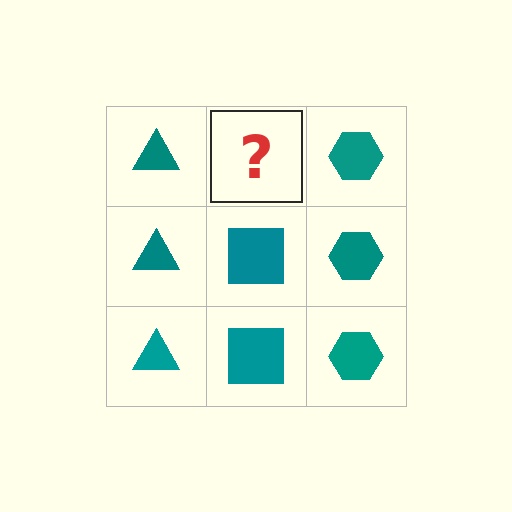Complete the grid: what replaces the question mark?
The question mark should be replaced with a teal square.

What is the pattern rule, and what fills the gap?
The rule is that each column has a consistent shape. The gap should be filled with a teal square.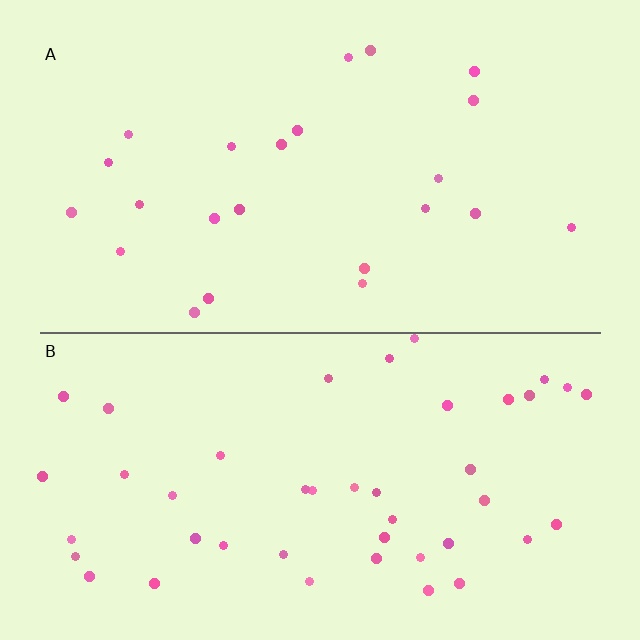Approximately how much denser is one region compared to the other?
Approximately 1.9× — region B over region A.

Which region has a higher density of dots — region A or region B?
B (the bottom).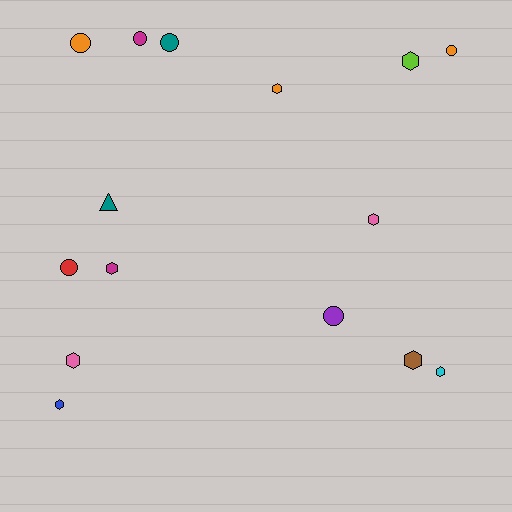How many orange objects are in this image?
There are 3 orange objects.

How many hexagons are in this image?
There are 8 hexagons.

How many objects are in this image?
There are 15 objects.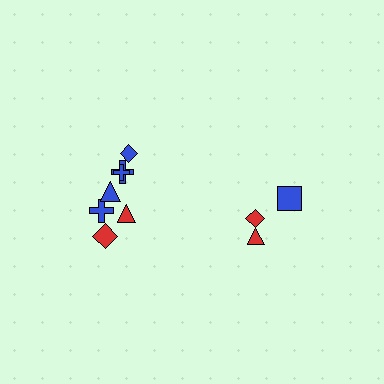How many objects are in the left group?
There are 7 objects.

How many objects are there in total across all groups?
There are 10 objects.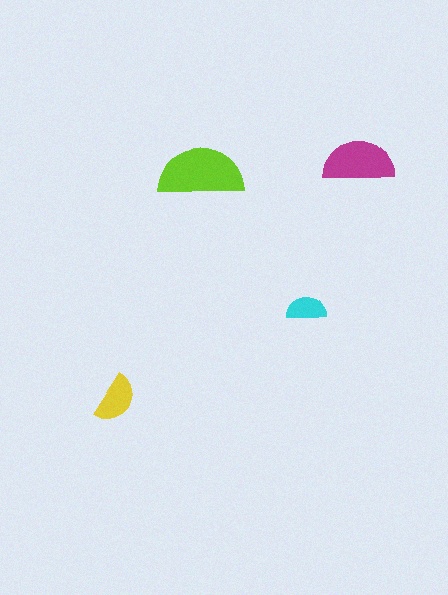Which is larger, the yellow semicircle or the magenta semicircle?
The magenta one.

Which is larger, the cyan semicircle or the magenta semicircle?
The magenta one.